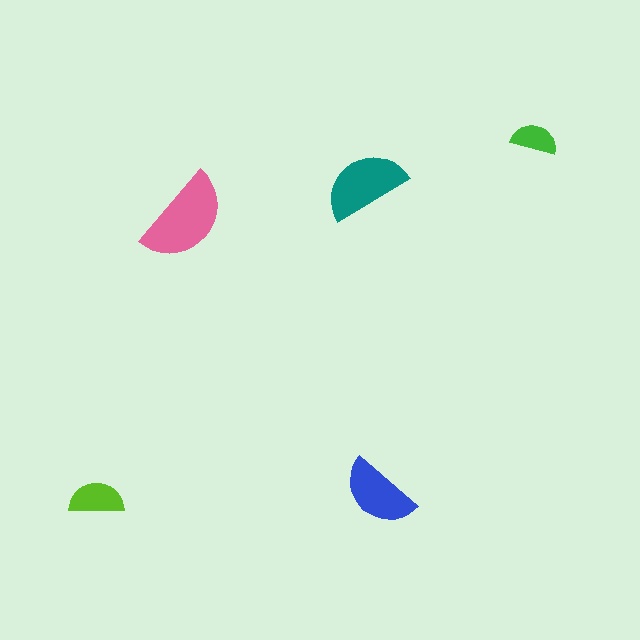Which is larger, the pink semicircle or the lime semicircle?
The pink one.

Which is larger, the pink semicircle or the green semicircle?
The pink one.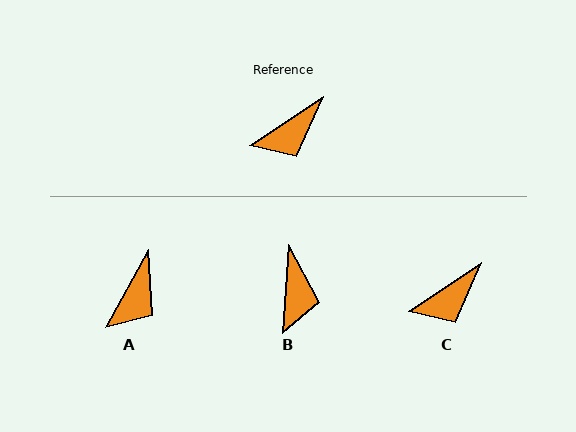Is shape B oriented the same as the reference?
No, it is off by about 53 degrees.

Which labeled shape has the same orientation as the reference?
C.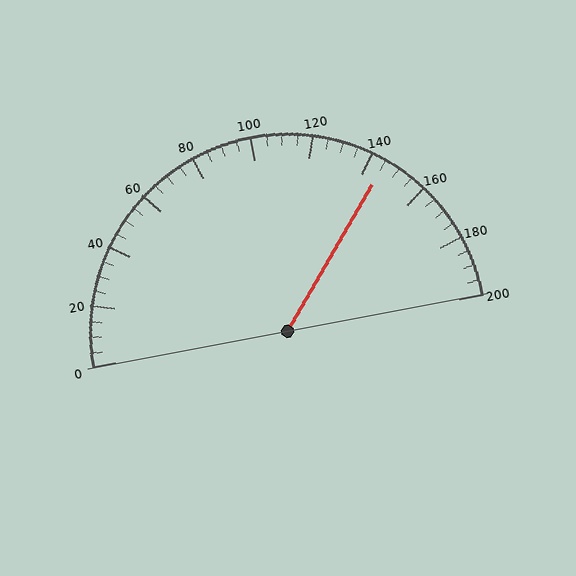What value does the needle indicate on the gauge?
The needle indicates approximately 145.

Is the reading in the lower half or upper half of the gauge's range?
The reading is in the upper half of the range (0 to 200).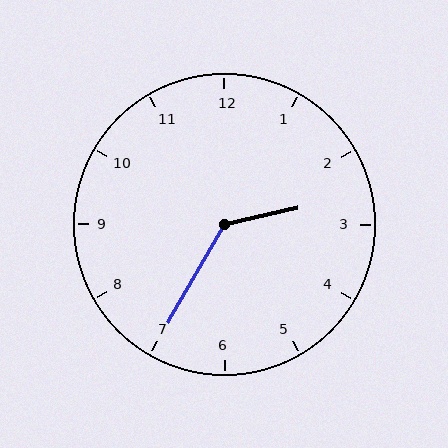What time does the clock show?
2:35.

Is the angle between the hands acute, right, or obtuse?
It is obtuse.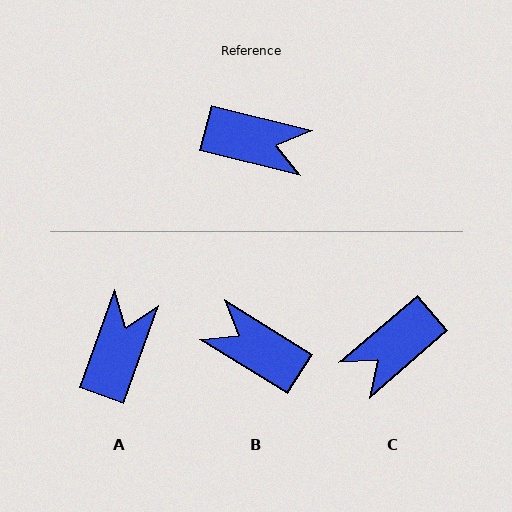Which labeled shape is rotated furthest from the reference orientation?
B, about 162 degrees away.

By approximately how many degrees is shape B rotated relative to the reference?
Approximately 162 degrees counter-clockwise.